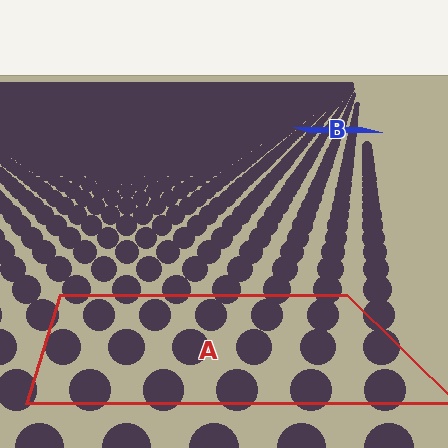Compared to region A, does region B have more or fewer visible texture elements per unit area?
Region B has more texture elements per unit area — they are packed more densely because it is farther away.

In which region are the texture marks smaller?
The texture marks are smaller in region B, because it is farther away.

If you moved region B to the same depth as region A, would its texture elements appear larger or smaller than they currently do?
They would appear larger. At a closer depth, the same texture elements are projected at a bigger on-screen size.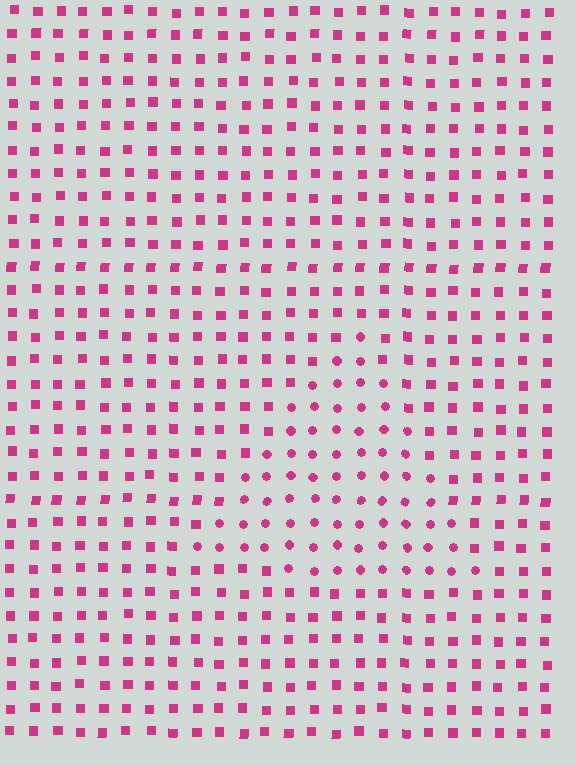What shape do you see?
I see a triangle.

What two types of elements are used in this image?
The image uses circles inside the triangle region and squares outside it.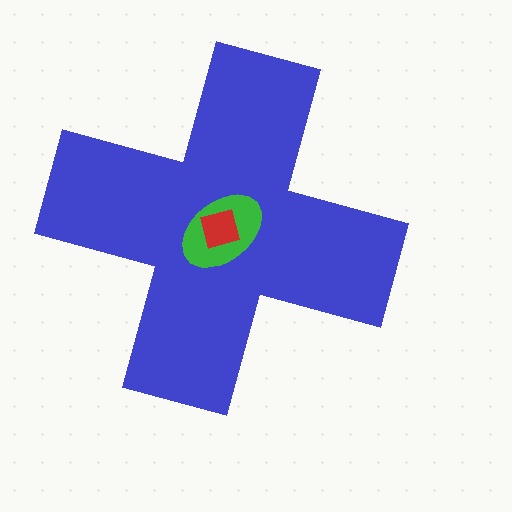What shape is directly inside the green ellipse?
The red square.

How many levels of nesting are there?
3.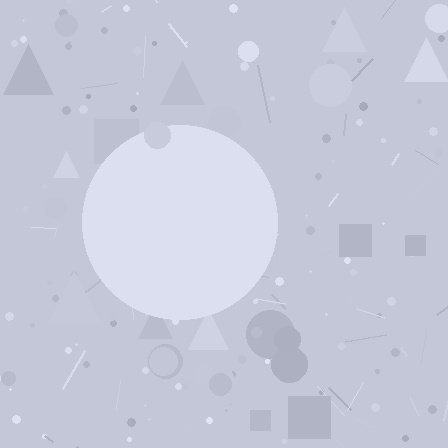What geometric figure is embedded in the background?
A circle is embedded in the background.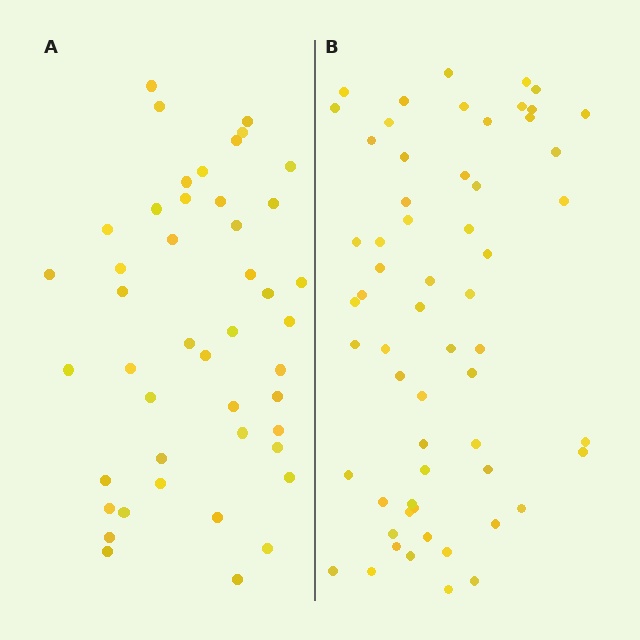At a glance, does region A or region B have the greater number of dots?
Region B (the right region) has more dots.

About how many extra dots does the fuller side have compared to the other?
Region B has approximately 15 more dots than region A.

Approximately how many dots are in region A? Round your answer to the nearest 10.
About 40 dots. (The exact count is 45, which rounds to 40.)